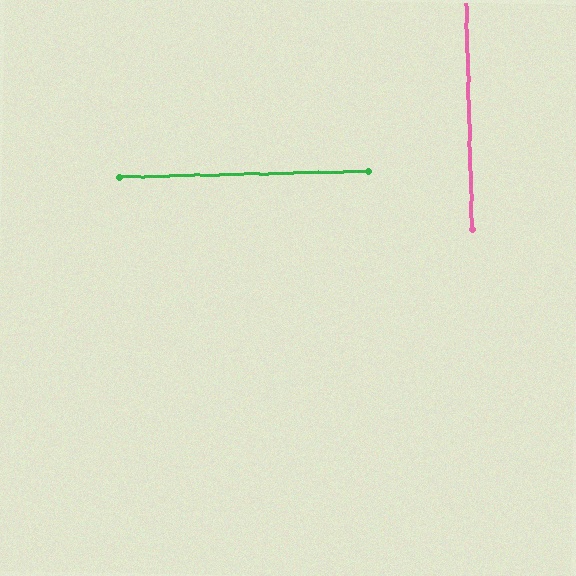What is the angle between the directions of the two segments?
Approximately 90 degrees.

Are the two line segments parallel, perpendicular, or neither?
Perpendicular — they meet at approximately 90°.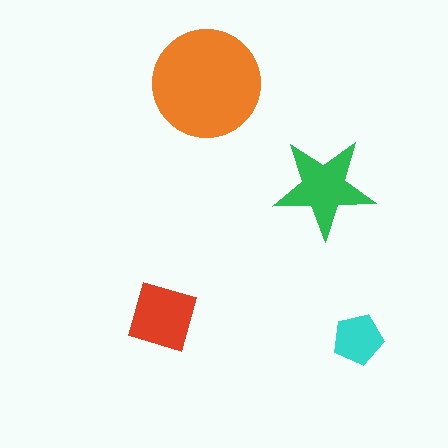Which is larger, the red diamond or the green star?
The green star.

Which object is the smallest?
The cyan pentagon.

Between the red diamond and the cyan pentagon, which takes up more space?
The red diamond.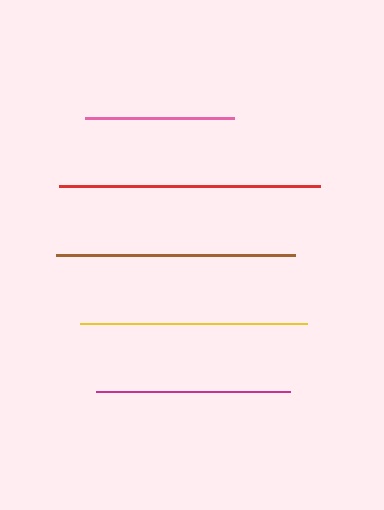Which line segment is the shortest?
The pink line is the shortest at approximately 150 pixels.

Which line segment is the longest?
The red line is the longest at approximately 261 pixels.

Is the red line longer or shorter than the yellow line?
The red line is longer than the yellow line.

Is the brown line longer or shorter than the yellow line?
The brown line is longer than the yellow line.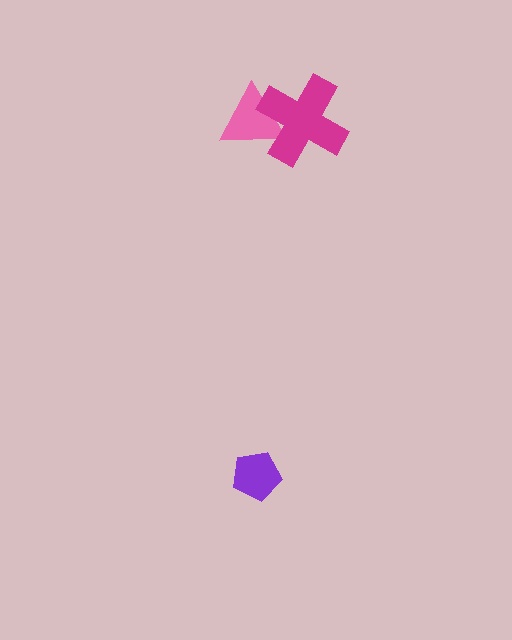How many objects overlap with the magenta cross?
1 object overlaps with the magenta cross.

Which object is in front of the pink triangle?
The magenta cross is in front of the pink triangle.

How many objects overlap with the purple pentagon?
0 objects overlap with the purple pentagon.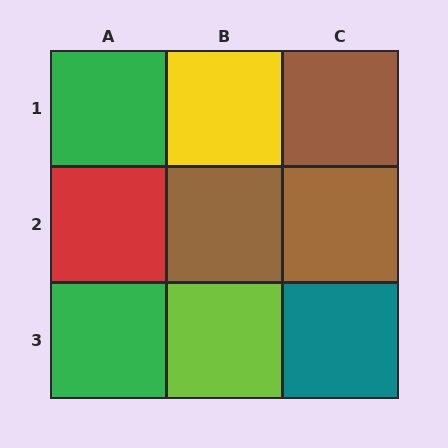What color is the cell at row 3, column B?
Lime.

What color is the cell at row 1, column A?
Green.